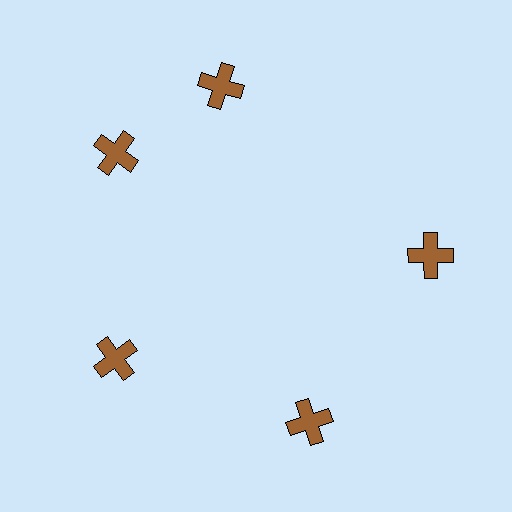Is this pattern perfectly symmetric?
No. The 5 brown crosses are arranged in a ring, but one element near the 1 o'clock position is rotated out of alignment along the ring, breaking the 5-fold rotational symmetry.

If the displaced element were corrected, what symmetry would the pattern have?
It would have 5-fold rotational symmetry — the pattern would map onto itself every 72 degrees.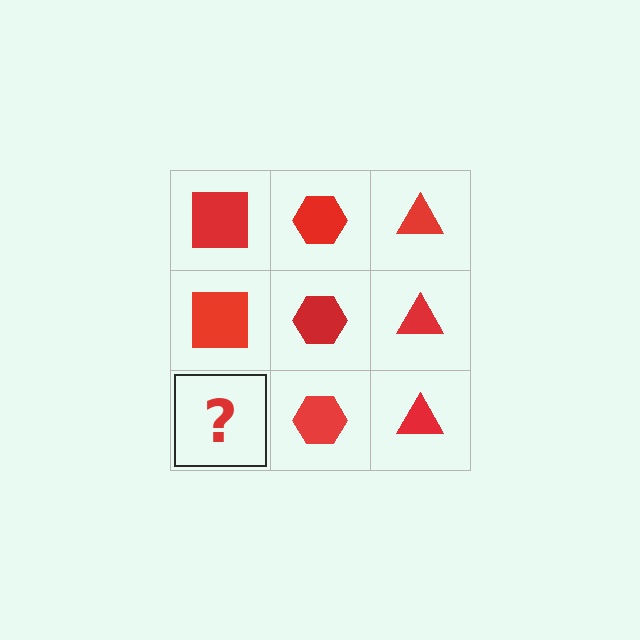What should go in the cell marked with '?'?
The missing cell should contain a red square.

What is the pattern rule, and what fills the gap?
The rule is that each column has a consistent shape. The gap should be filled with a red square.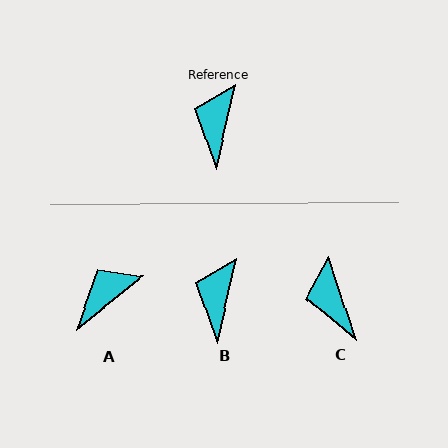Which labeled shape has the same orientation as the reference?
B.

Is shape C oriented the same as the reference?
No, it is off by about 31 degrees.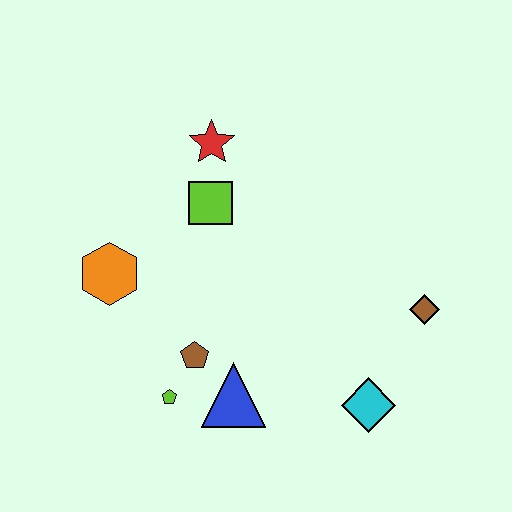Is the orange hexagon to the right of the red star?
No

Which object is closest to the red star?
The lime square is closest to the red star.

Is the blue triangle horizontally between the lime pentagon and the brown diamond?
Yes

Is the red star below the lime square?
No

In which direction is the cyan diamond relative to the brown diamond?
The cyan diamond is below the brown diamond.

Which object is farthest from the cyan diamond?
The red star is farthest from the cyan diamond.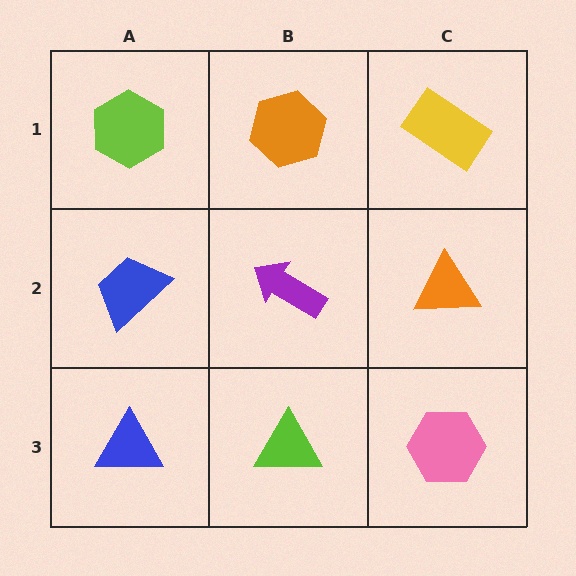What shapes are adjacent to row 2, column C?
A yellow rectangle (row 1, column C), a pink hexagon (row 3, column C), a purple arrow (row 2, column B).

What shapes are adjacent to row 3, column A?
A blue trapezoid (row 2, column A), a lime triangle (row 3, column B).